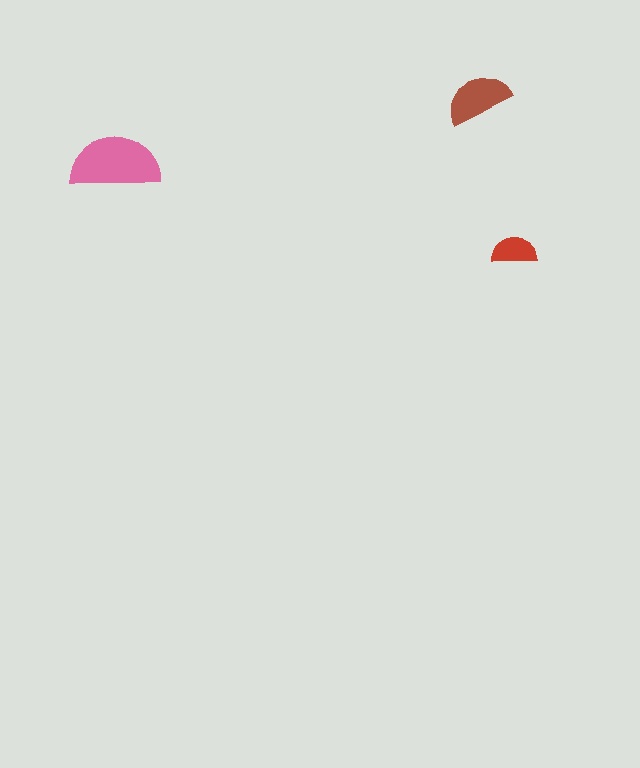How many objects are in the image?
There are 3 objects in the image.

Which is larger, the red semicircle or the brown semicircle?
The brown one.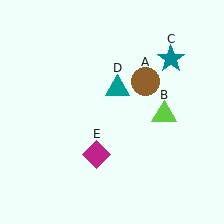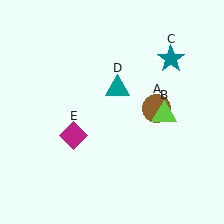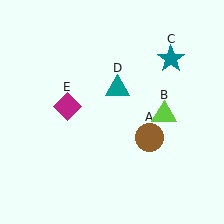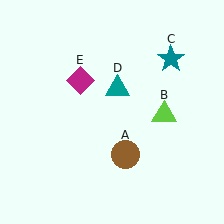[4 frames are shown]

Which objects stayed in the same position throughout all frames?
Lime triangle (object B) and teal star (object C) and teal triangle (object D) remained stationary.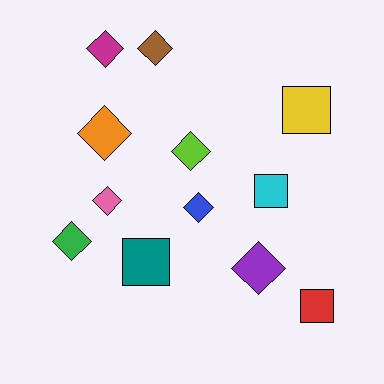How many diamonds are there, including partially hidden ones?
There are 8 diamonds.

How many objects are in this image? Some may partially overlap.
There are 12 objects.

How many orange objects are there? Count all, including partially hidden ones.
There is 1 orange object.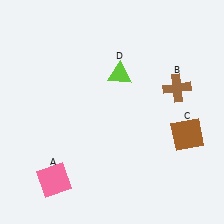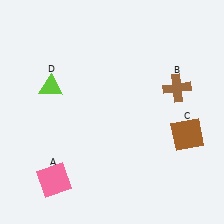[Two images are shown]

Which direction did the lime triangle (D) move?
The lime triangle (D) moved left.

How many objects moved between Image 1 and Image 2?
1 object moved between the two images.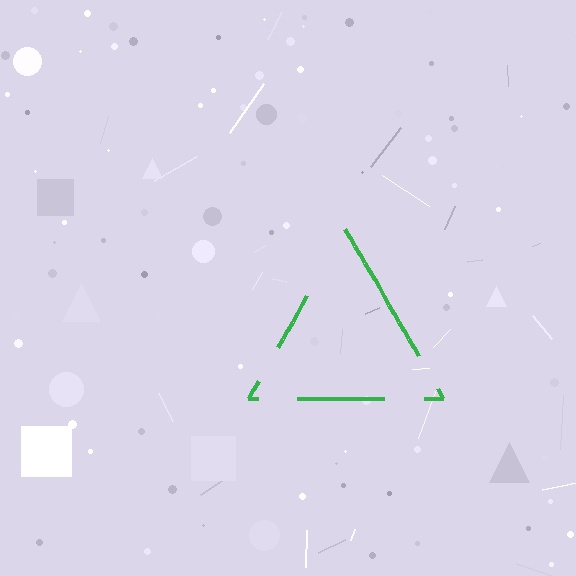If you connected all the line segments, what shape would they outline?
They would outline a triangle.